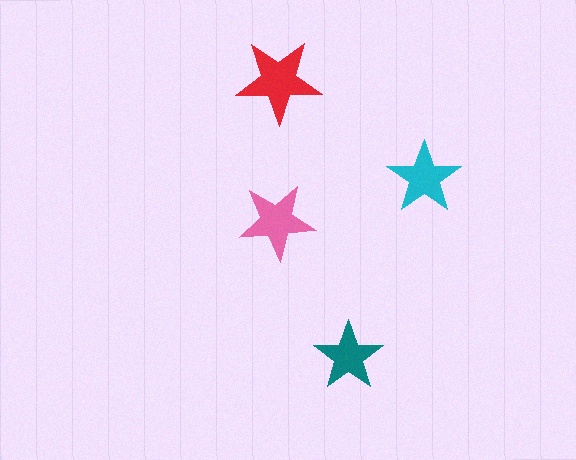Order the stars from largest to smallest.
the red one, the pink one, the cyan one, the teal one.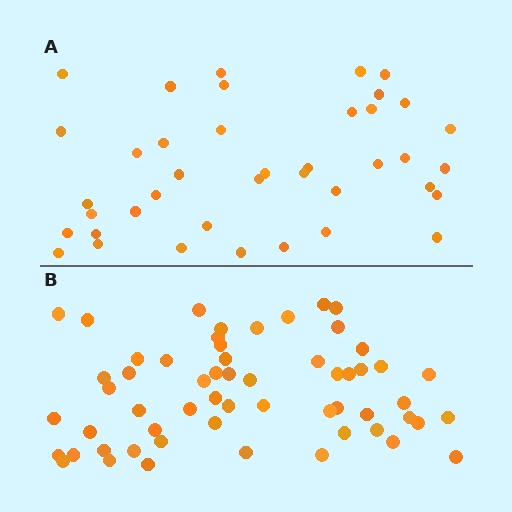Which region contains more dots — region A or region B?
Region B (the bottom region) has more dots.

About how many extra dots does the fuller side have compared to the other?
Region B has approximately 20 more dots than region A.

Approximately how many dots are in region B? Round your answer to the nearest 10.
About 60 dots. (The exact count is 58, which rounds to 60.)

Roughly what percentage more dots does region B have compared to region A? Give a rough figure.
About 45% more.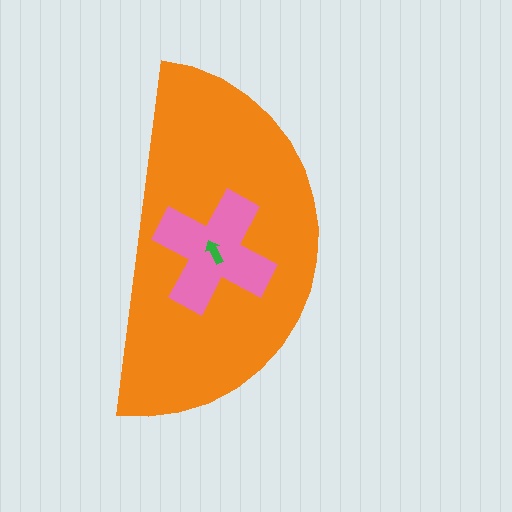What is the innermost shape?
The green arrow.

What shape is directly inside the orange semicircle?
The pink cross.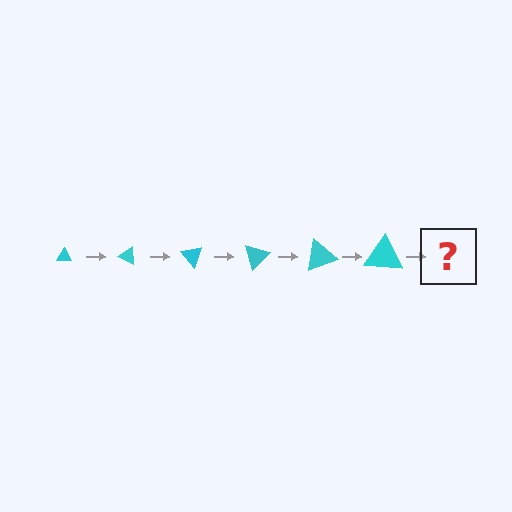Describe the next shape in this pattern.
It should be a triangle, larger than the previous one and rotated 150 degrees from the start.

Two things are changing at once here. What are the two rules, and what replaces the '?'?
The two rules are that the triangle grows larger each step and it rotates 25 degrees each step. The '?' should be a triangle, larger than the previous one and rotated 150 degrees from the start.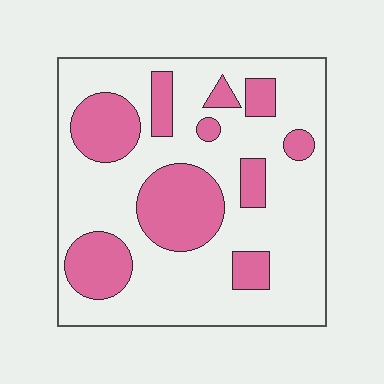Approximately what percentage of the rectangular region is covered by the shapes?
Approximately 30%.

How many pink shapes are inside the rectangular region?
10.